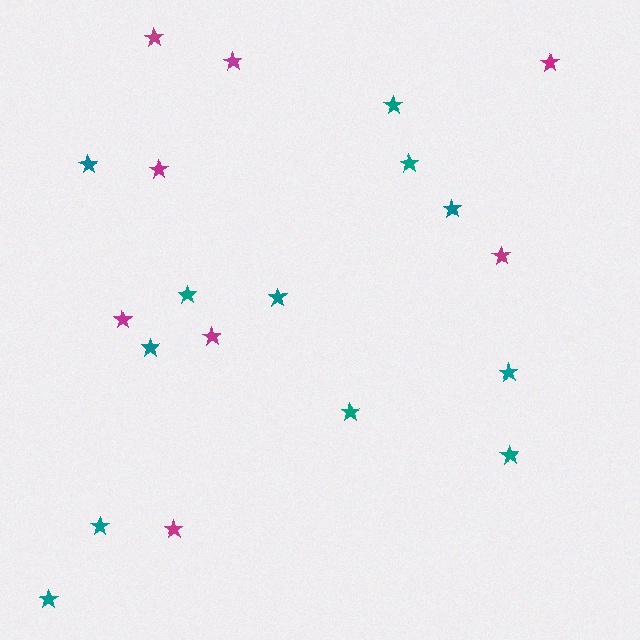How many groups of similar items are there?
There are 2 groups: one group of magenta stars (8) and one group of teal stars (12).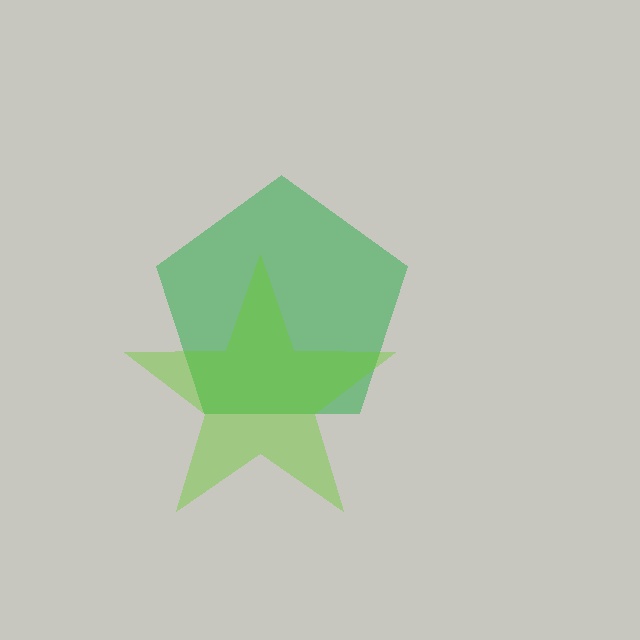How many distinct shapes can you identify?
There are 2 distinct shapes: a green pentagon, a lime star.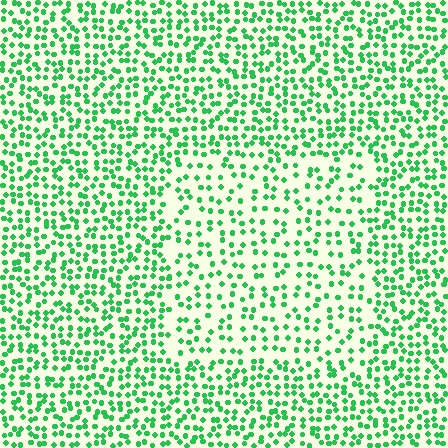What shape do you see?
I see a rectangle.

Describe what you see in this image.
The image contains small green elements arranged at two different densities. A rectangle-shaped region is visible where the elements are less densely packed than the surrounding area.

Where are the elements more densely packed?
The elements are more densely packed outside the rectangle boundary.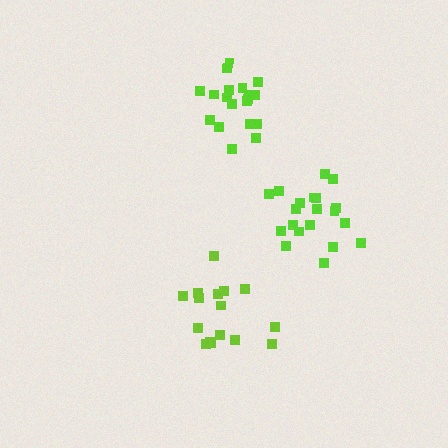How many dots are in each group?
Group 1: 20 dots, Group 2: 19 dots, Group 3: 16 dots (55 total).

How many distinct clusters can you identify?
There are 3 distinct clusters.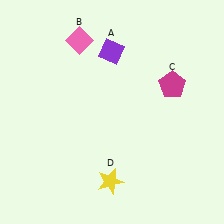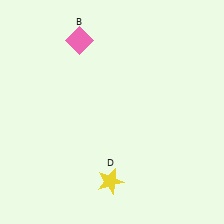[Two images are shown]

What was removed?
The magenta pentagon (C), the purple diamond (A) were removed in Image 2.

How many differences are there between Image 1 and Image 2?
There are 2 differences between the two images.